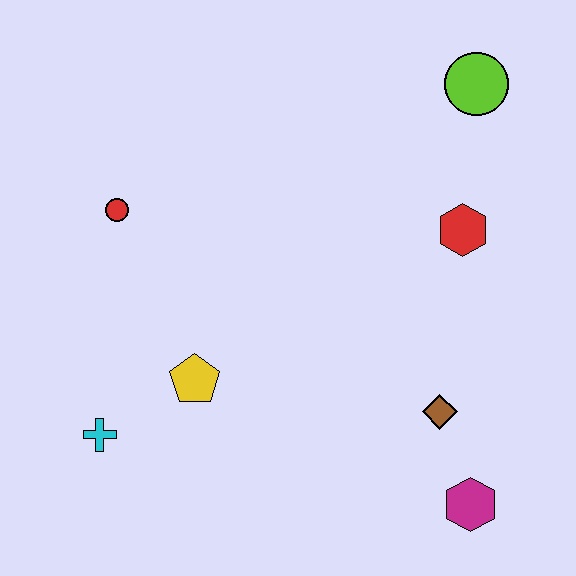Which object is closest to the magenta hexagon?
The brown diamond is closest to the magenta hexagon.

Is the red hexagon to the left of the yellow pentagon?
No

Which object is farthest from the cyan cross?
The lime circle is farthest from the cyan cross.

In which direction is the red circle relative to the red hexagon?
The red circle is to the left of the red hexagon.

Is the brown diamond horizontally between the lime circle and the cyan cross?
Yes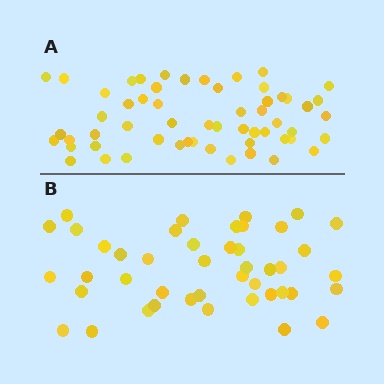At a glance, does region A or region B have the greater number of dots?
Region A (the top region) has more dots.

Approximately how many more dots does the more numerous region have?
Region A has approximately 15 more dots than region B.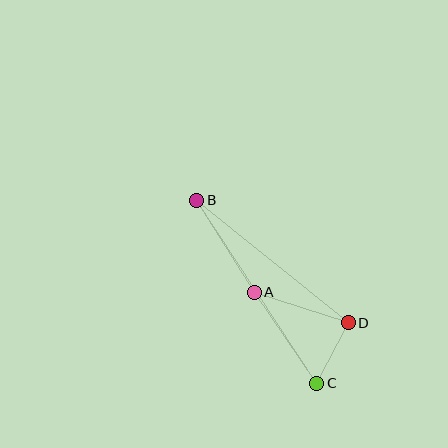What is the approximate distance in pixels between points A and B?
The distance between A and B is approximately 108 pixels.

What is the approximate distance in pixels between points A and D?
The distance between A and D is approximately 99 pixels.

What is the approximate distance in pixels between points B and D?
The distance between B and D is approximately 195 pixels.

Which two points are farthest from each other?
Points B and C are farthest from each other.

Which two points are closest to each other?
Points C and D are closest to each other.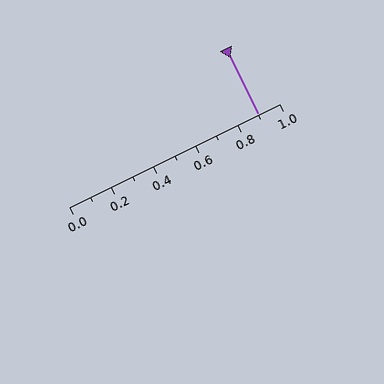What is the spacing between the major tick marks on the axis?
The major ticks are spaced 0.2 apart.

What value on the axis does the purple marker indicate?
The marker indicates approximately 0.9.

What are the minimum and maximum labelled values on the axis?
The axis runs from 0.0 to 1.0.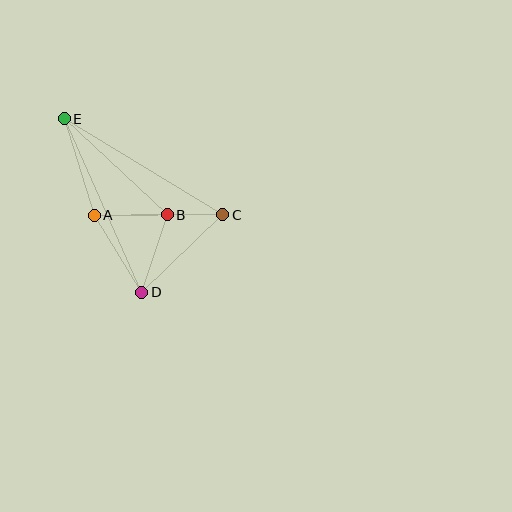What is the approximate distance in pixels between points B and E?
The distance between B and E is approximately 141 pixels.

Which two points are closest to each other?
Points B and C are closest to each other.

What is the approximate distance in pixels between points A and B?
The distance between A and B is approximately 73 pixels.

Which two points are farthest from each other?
Points D and E are farthest from each other.